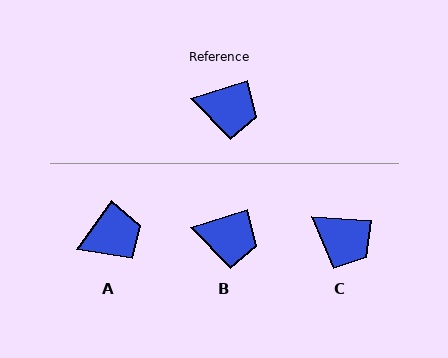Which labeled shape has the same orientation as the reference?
B.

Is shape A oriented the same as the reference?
No, it is off by about 37 degrees.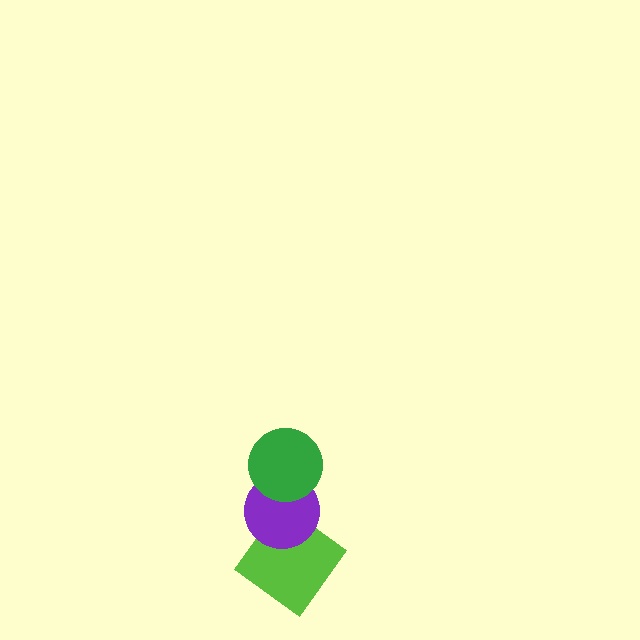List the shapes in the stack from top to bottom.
From top to bottom: the green circle, the purple circle, the lime diamond.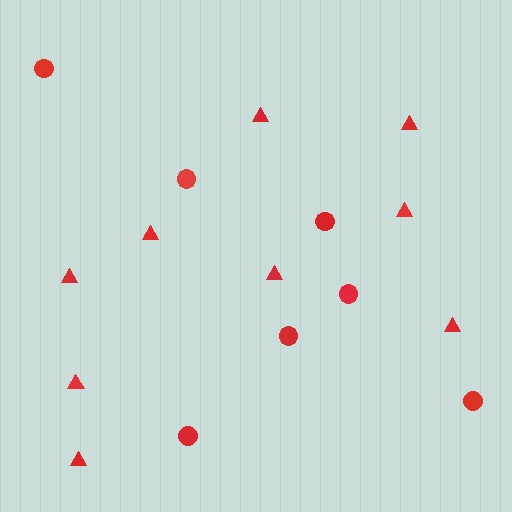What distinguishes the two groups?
There are 2 groups: one group of circles (7) and one group of triangles (9).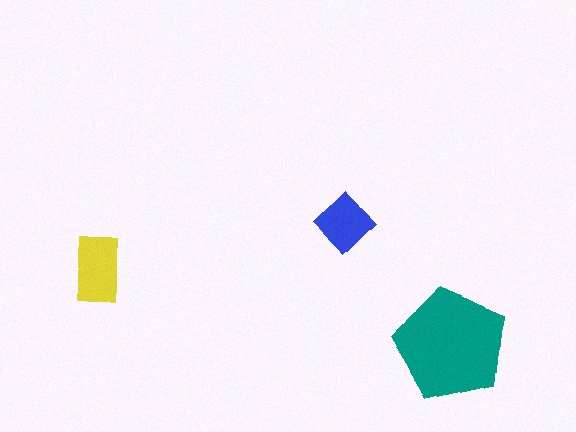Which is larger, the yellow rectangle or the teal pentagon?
The teal pentagon.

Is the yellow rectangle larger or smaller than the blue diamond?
Larger.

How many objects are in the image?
There are 3 objects in the image.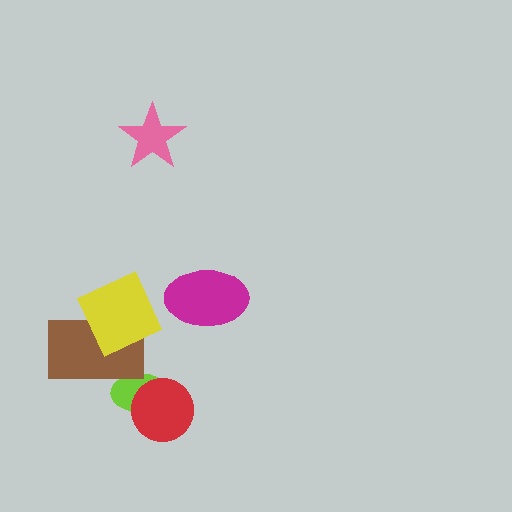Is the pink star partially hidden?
No, no other shape covers it.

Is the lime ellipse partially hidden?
Yes, it is partially covered by another shape.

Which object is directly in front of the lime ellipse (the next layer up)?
The brown rectangle is directly in front of the lime ellipse.